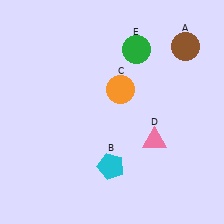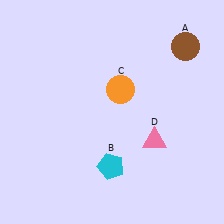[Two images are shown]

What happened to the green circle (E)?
The green circle (E) was removed in Image 2. It was in the top-right area of Image 1.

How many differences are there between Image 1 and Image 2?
There is 1 difference between the two images.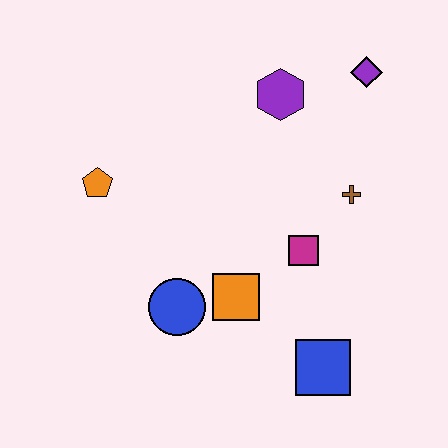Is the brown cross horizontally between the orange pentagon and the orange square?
No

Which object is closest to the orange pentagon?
The blue circle is closest to the orange pentagon.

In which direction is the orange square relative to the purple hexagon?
The orange square is below the purple hexagon.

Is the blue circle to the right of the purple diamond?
No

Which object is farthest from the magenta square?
The orange pentagon is farthest from the magenta square.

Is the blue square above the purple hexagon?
No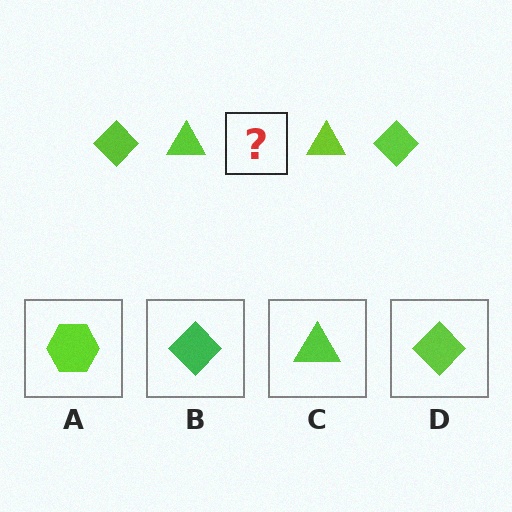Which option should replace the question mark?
Option D.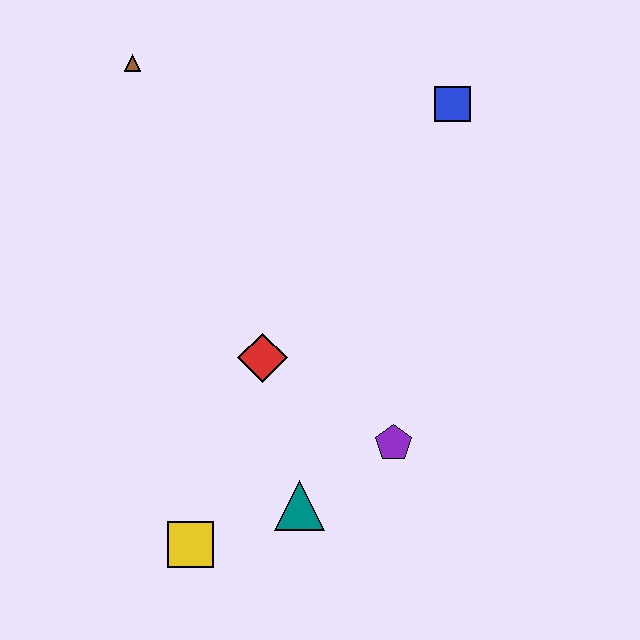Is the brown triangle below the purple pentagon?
No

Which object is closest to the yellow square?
The teal triangle is closest to the yellow square.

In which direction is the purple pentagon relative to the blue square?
The purple pentagon is below the blue square.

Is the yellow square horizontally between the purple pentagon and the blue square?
No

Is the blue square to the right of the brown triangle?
Yes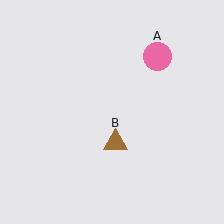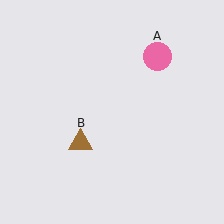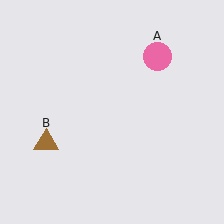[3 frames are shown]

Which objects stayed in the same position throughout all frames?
Pink circle (object A) remained stationary.